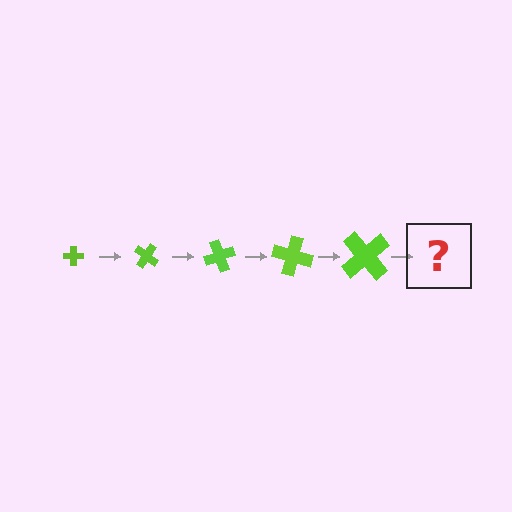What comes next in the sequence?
The next element should be a cross, larger than the previous one and rotated 175 degrees from the start.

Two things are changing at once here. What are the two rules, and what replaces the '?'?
The two rules are that the cross grows larger each step and it rotates 35 degrees each step. The '?' should be a cross, larger than the previous one and rotated 175 degrees from the start.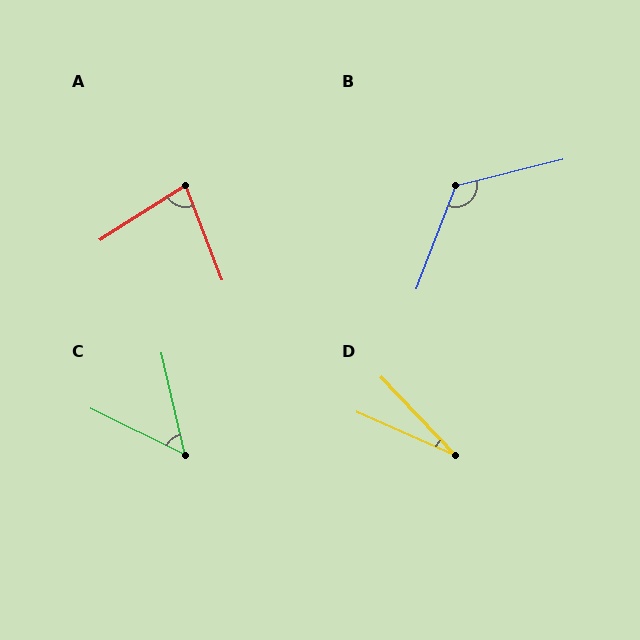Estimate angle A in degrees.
Approximately 79 degrees.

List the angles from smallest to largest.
D (23°), C (51°), A (79°), B (125°).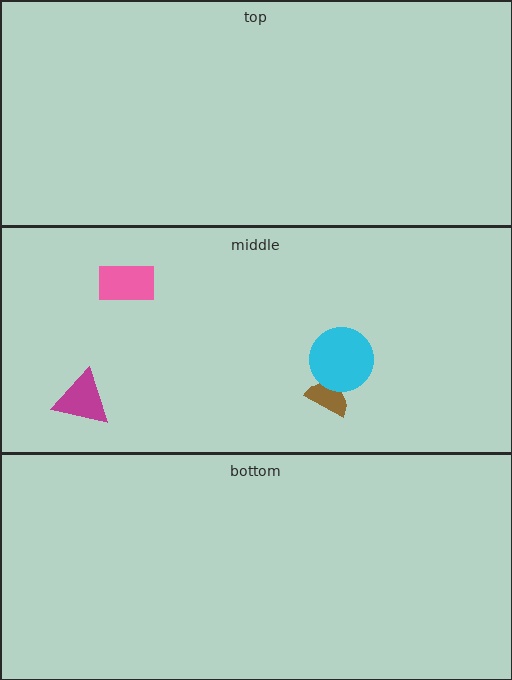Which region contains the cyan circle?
The middle region.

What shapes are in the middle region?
The magenta triangle, the brown semicircle, the cyan circle, the pink rectangle.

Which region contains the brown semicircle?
The middle region.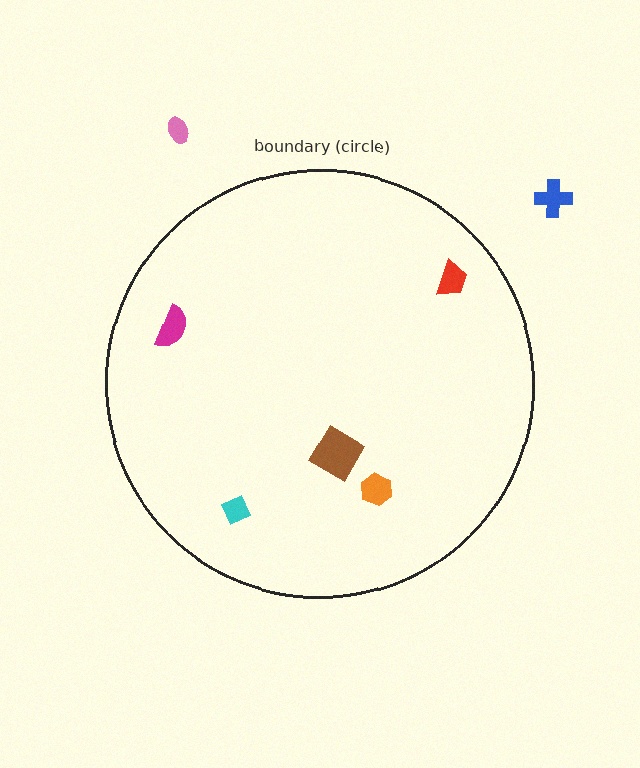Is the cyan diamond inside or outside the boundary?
Inside.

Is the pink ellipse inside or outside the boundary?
Outside.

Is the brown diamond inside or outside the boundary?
Inside.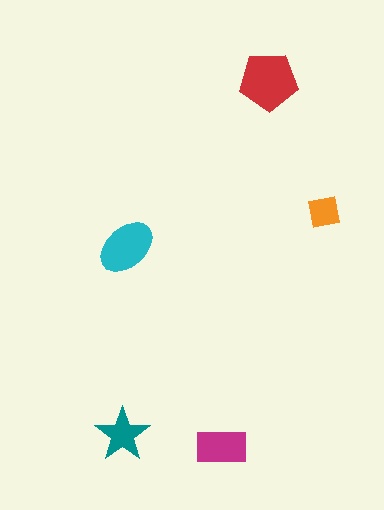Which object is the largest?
The red pentagon.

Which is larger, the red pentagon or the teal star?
The red pentagon.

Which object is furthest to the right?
The orange square is rightmost.